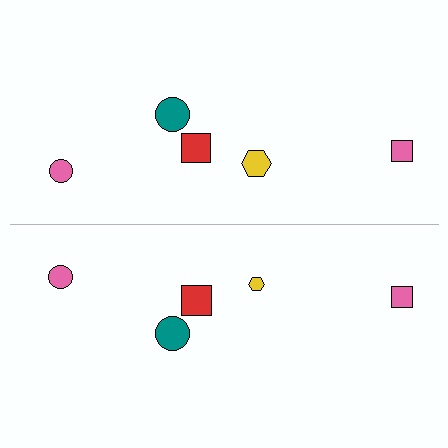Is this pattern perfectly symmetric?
No, the pattern is not perfectly symmetric. The yellow hexagon on the bottom side has a different size than its mirror counterpart.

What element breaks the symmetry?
The yellow hexagon on the bottom side has a different size than its mirror counterpart.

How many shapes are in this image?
There are 10 shapes in this image.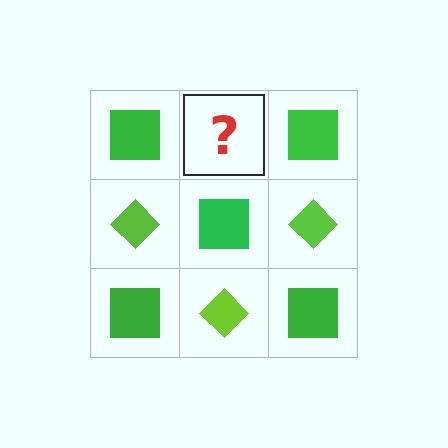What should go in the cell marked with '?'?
The missing cell should contain a lime diamond.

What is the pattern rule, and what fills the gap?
The rule is that it alternates green square and lime diamond in a checkerboard pattern. The gap should be filled with a lime diamond.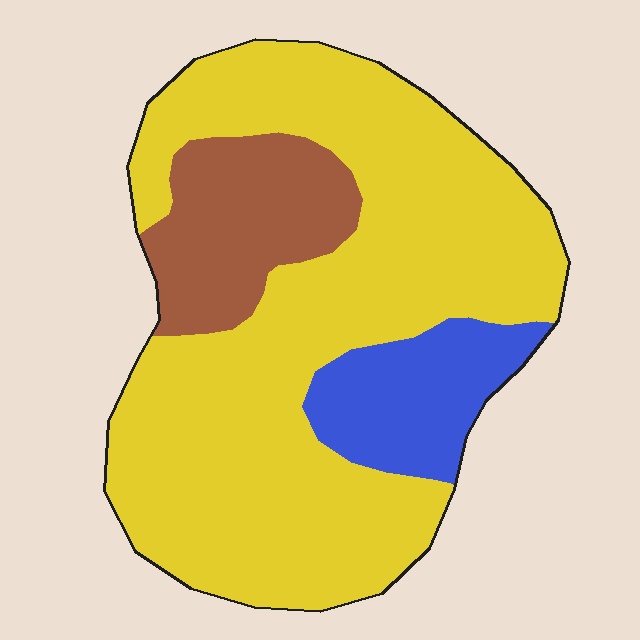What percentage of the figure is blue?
Blue takes up less than a sixth of the figure.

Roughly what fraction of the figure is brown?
Brown covers roughly 15% of the figure.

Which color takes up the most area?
Yellow, at roughly 70%.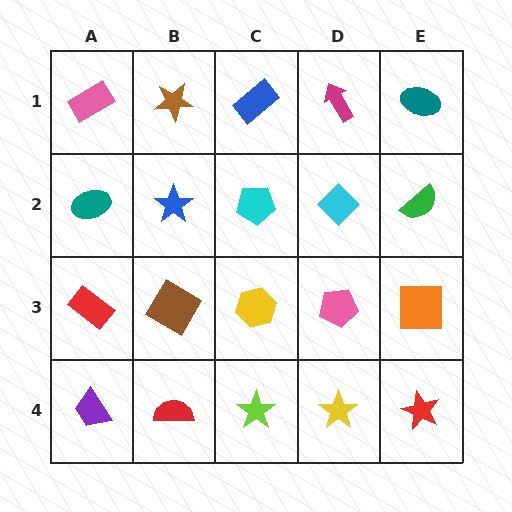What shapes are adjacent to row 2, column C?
A blue rectangle (row 1, column C), a yellow hexagon (row 3, column C), a blue star (row 2, column B), a cyan diamond (row 2, column D).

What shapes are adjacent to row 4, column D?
A pink pentagon (row 3, column D), a lime star (row 4, column C), a red star (row 4, column E).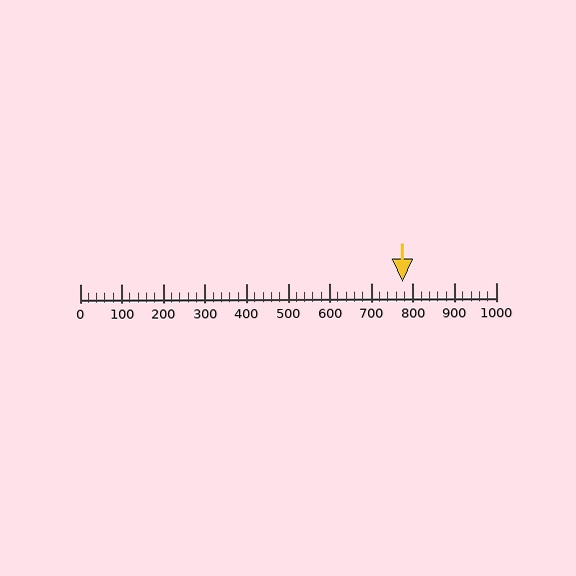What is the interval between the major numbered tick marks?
The major tick marks are spaced 100 units apart.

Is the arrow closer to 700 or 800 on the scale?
The arrow is closer to 800.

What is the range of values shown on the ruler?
The ruler shows values from 0 to 1000.